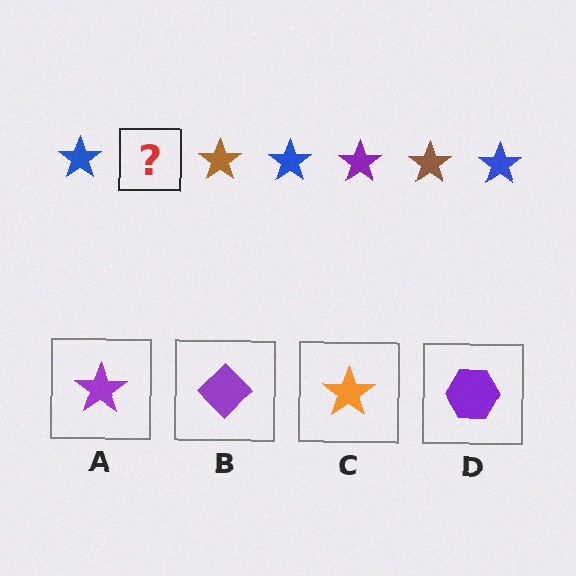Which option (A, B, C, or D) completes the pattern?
A.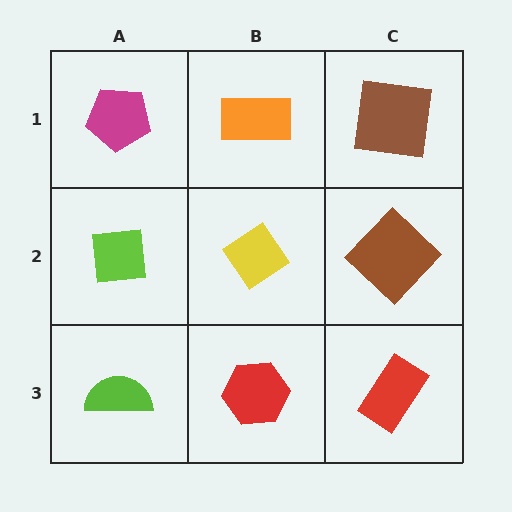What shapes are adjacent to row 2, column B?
An orange rectangle (row 1, column B), a red hexagon (row 3, column B), a lime square (row 2, column A), a brown diamond (row 2, column C).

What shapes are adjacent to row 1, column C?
A brown diamond (row 2, column C), an orange rectangle (row 1, column B).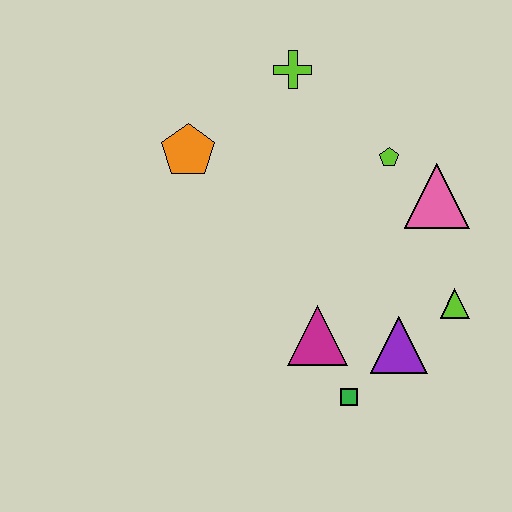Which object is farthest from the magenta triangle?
The lime cross is farthest from the magenta triangle.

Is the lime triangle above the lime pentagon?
No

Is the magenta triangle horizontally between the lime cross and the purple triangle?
Yes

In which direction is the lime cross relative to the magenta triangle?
The lime cross is above the magenta triangle.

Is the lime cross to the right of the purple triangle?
No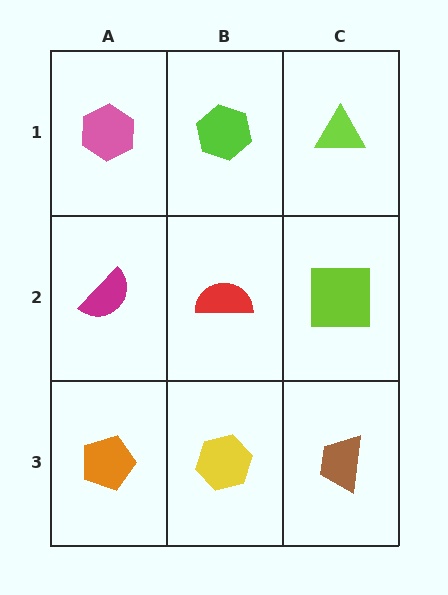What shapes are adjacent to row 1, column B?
A red semicircle (row 2, column B), a pink hexagon (row 1, column A), a lime triangle (row 1, column C).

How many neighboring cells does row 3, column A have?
2.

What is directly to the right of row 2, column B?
A lime square.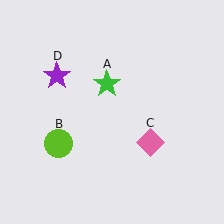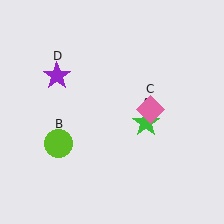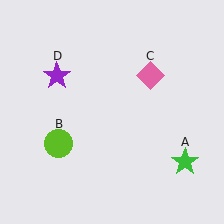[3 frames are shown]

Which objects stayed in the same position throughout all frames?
Lime circle (object B) and purple star (object D) remained stationary.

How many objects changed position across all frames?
2 objects changed position: green star (object A), pink diamond (object C).